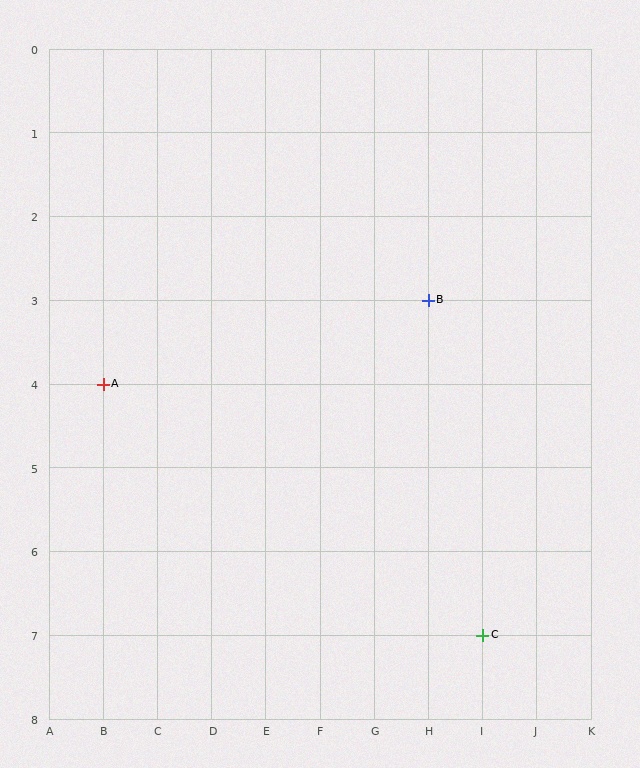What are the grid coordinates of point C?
Point C is at grid coordinates (I, 7).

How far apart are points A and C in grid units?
Points A and C are 7 columns and 3 rows apart (about 7.6 grid units diagonally).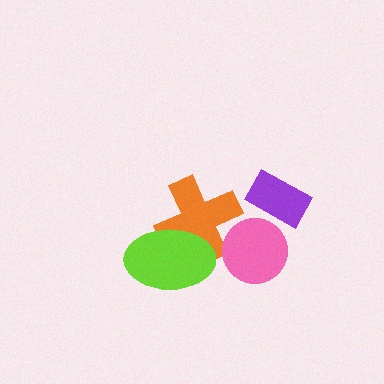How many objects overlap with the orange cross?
2 objects overlap with the orange cross.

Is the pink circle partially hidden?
No, no other shape covers it.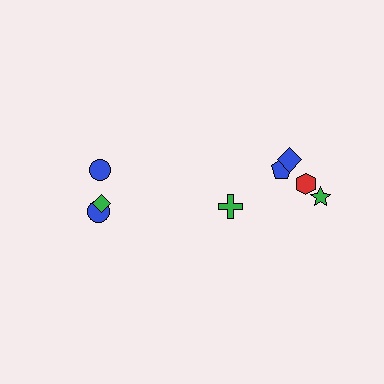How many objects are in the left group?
There are 3 objects.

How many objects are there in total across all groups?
There are 8 objects.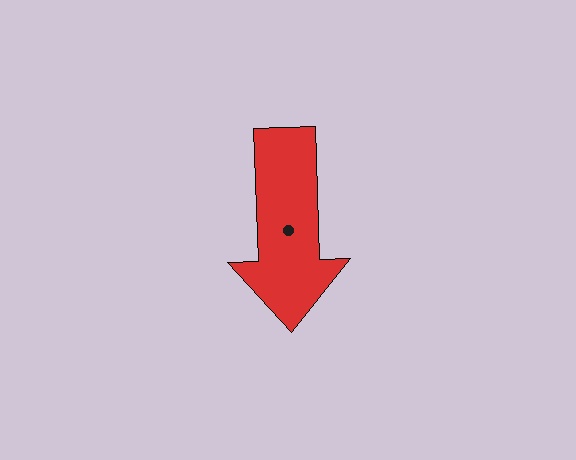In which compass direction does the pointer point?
South.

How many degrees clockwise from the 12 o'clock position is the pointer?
Approximately 178 degrees.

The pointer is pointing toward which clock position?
Roughly 6 o'clock.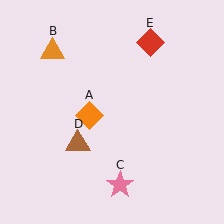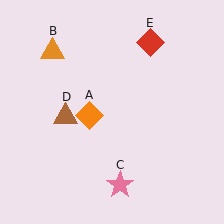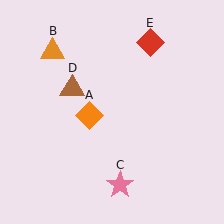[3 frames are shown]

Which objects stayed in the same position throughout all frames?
Orange diamond (object A) and orange triangle (object B) and pink star (object C) and red diamond (object E) remained stationary.